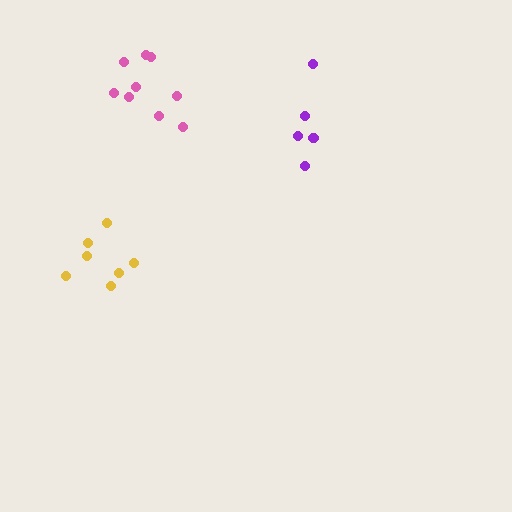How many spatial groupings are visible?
There are 3 spatial groupings.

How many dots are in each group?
Group 1: 7 dots, Group 2: 9 dots, Group 3: 5 dots (21 total).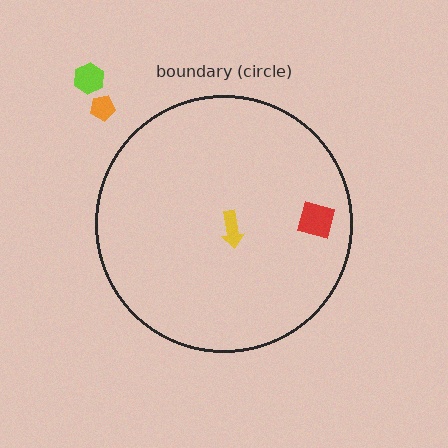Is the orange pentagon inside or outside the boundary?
Outside.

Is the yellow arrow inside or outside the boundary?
Inside.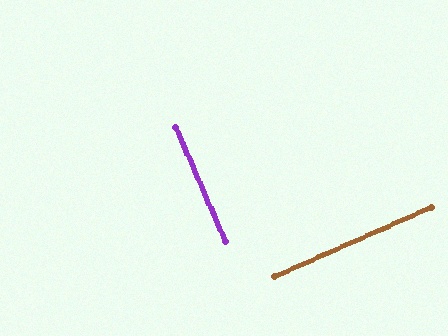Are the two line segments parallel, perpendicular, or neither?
Perpendicular — they meet at approximately 90°.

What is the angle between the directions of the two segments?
Approximately 90 degrees.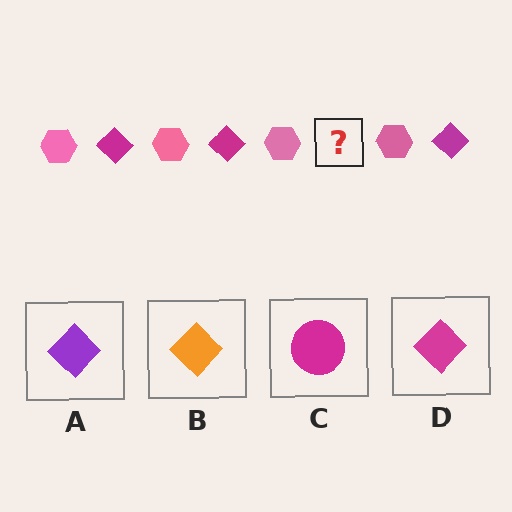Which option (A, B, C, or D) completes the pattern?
D.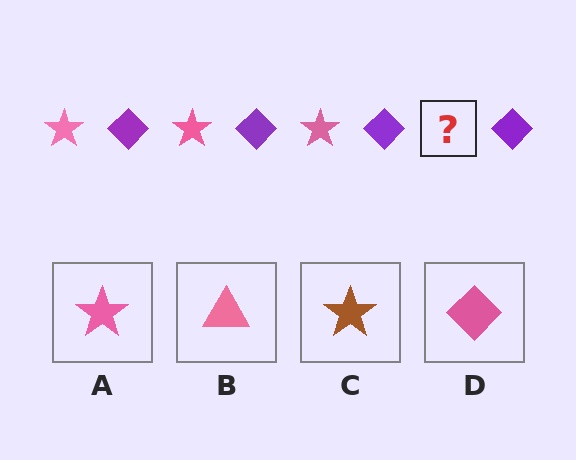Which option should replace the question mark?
Option A.